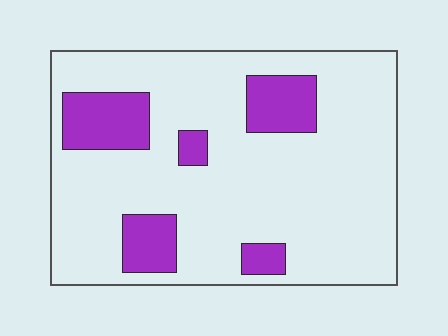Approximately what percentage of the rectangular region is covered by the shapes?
Approximately 20%.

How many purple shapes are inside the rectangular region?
5.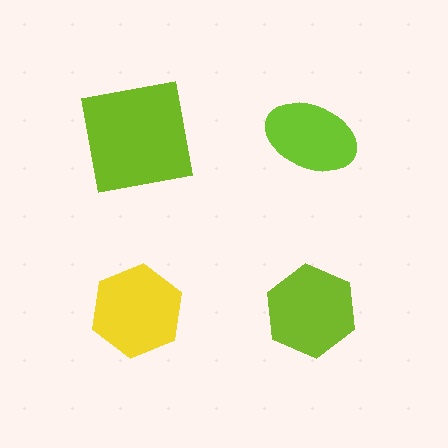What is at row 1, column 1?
A lime square.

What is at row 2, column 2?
A lime hexagon.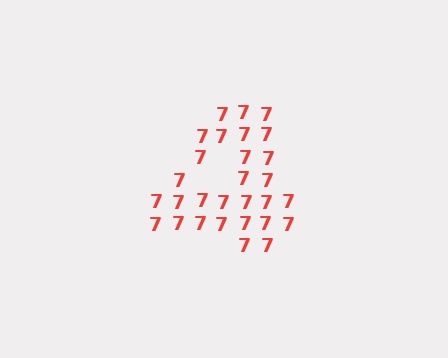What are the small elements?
The small elements are digit 7's.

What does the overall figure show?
The overall figure shows the digit 4.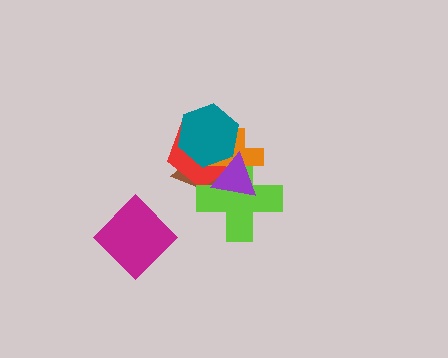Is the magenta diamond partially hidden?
No, no other shape covers it.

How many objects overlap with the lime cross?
4 objects overlap with the lime cross.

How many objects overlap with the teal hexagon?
4 objects overlap with the teal hexagon.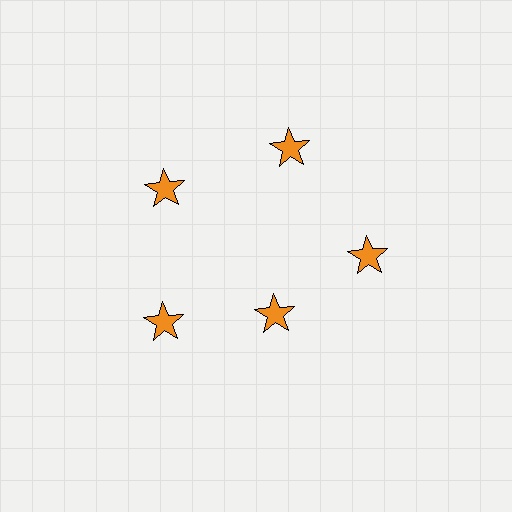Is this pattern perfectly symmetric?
No. The 5 orange stars are arranged in a ring, but one element near the 5 o'clock position is pulled inward toward the center, breaking the 5-fold rotational symmetry.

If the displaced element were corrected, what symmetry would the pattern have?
It would have 5-fold rotational symmetry — the pattern would map onto itself every 72 degrees.